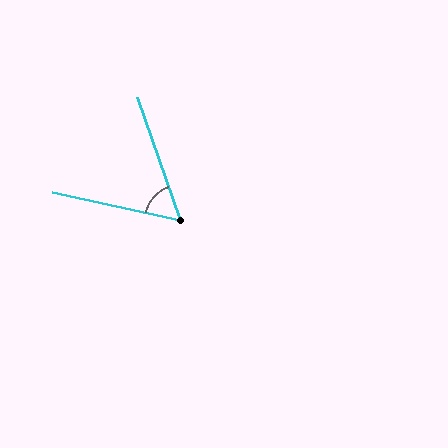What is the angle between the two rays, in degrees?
Approximately 59 degrees.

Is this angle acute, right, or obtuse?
It is acute.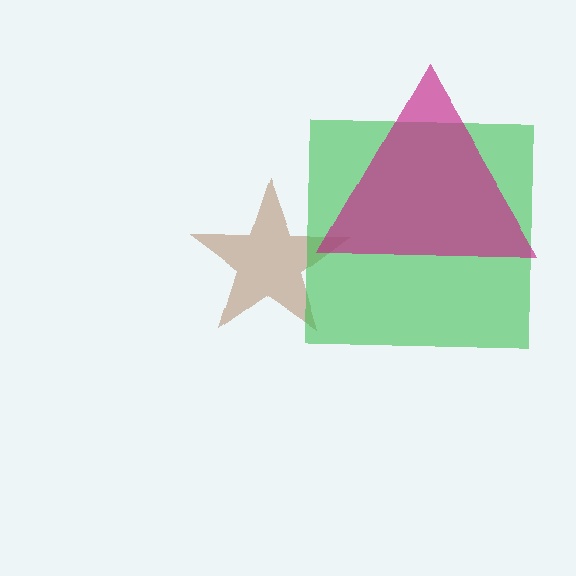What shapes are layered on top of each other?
The layered shapes are: a brown star, a green square, a magenta triangle.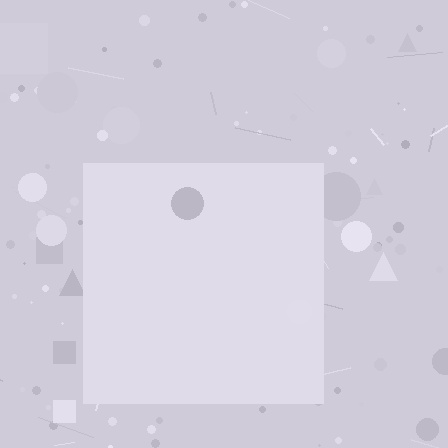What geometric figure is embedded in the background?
A square is embedded in the background.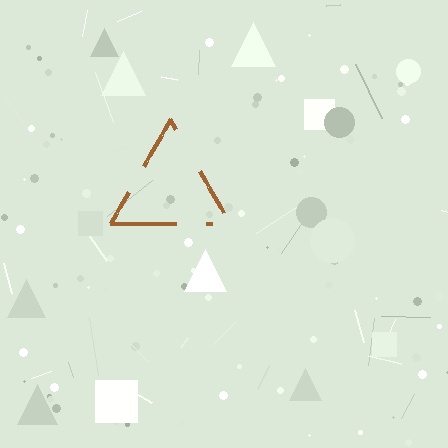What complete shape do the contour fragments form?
The contour fragments form a triangle.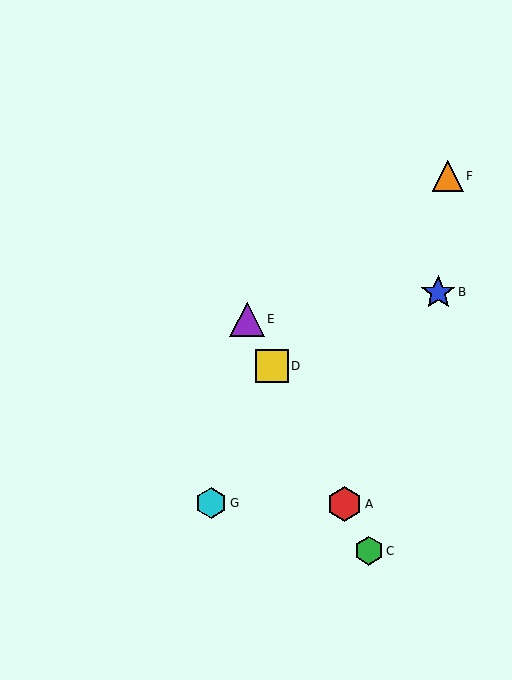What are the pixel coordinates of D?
Object D is at (272, 366).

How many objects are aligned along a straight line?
4 objects (A, C, D, E) are aligned along a straight line.